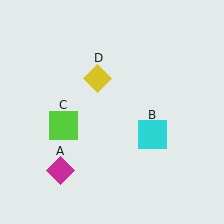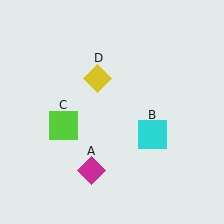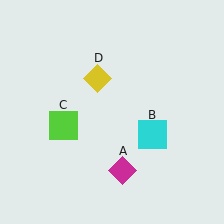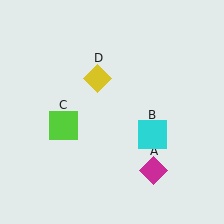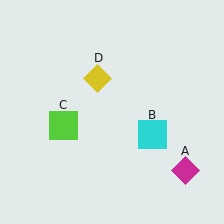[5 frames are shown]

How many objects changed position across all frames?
1 object changed position: magenta diamond (object A).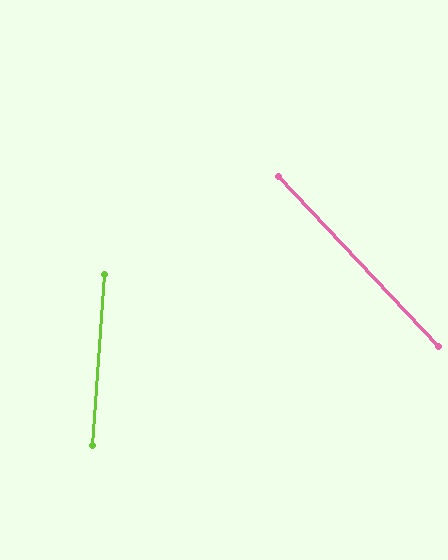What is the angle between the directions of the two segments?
Approximately 47 degrees.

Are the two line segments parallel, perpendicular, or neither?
Neither parallel nor perpendicular — they differ by about 47°.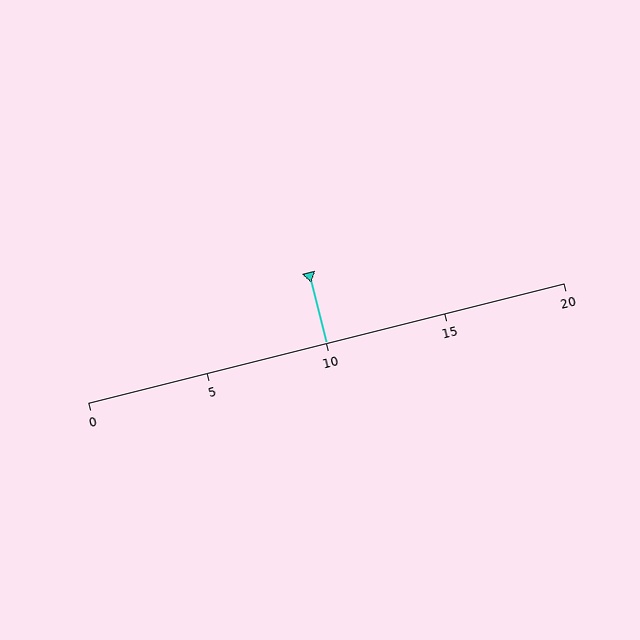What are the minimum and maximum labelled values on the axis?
The axis runs from 0 to 20.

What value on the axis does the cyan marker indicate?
The marker indicates approximately 10.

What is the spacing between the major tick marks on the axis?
The major ticks are spaced 5 apart.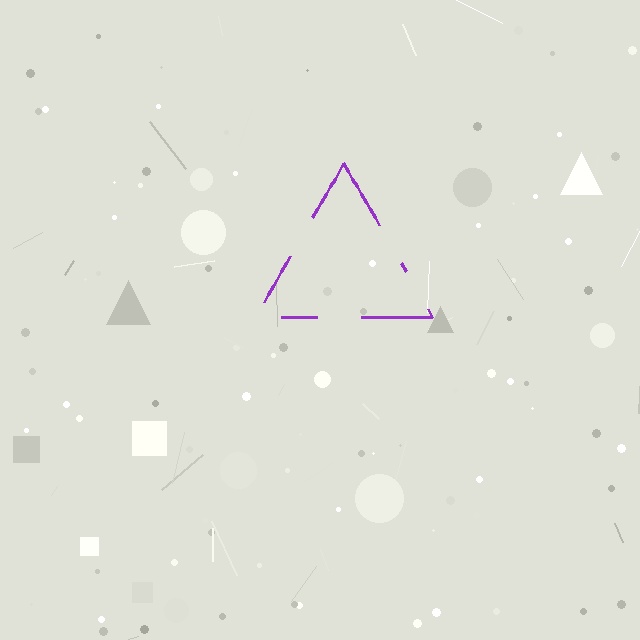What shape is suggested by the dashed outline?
The dashed outline suggests a triangle.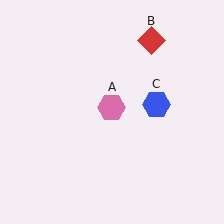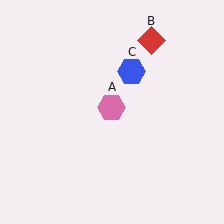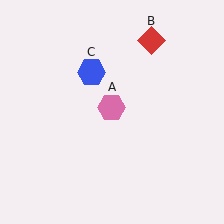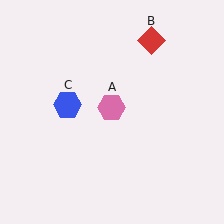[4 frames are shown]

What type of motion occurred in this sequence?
The blue hexagon (object C) rotated counterclockwise around the center of the scene.